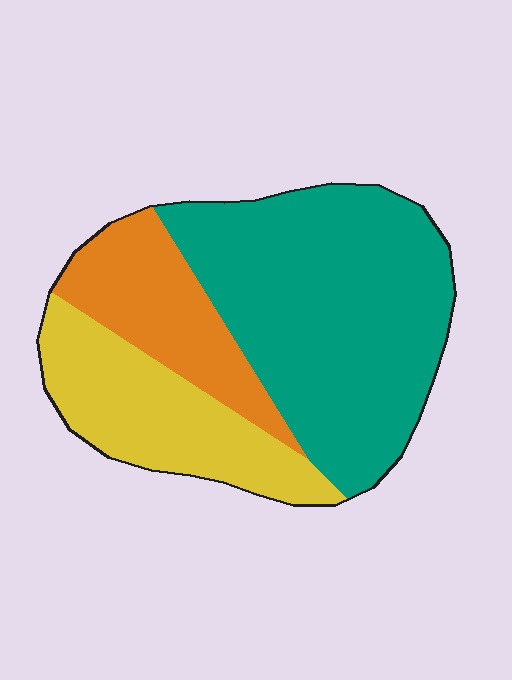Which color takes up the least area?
Orange, at roughly 20%.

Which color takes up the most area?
Teal, at roughly 55%.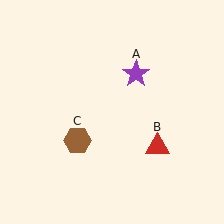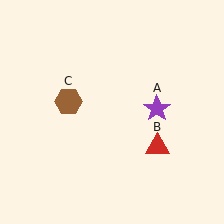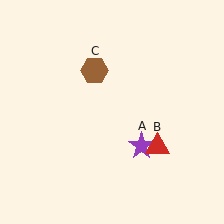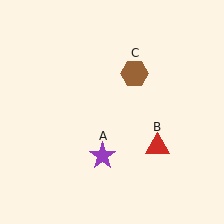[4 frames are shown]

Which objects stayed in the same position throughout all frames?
Red triangle (object B) remained stationary.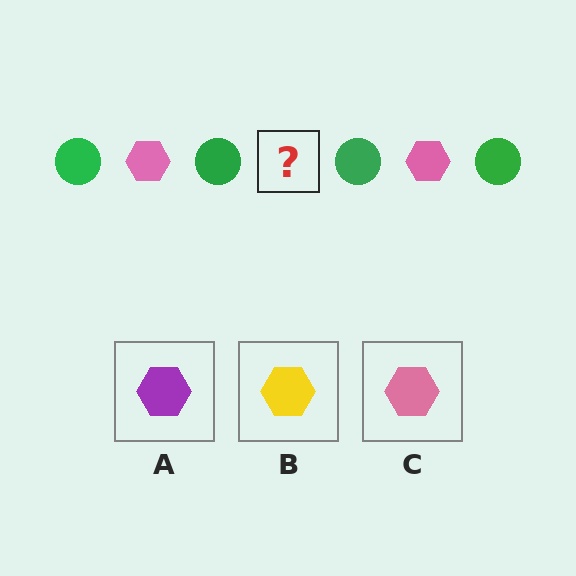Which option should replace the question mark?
Option C.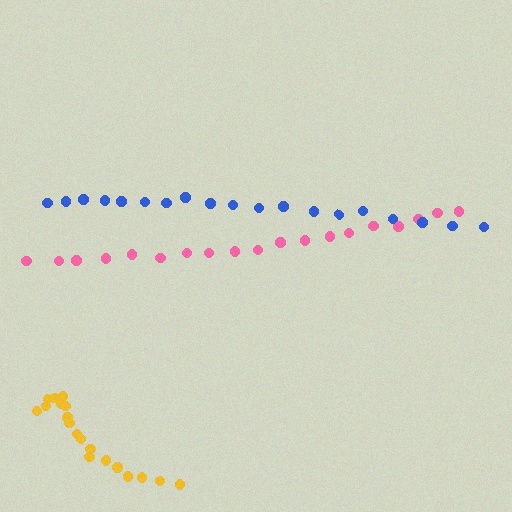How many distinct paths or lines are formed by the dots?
There are 3 distinct paths.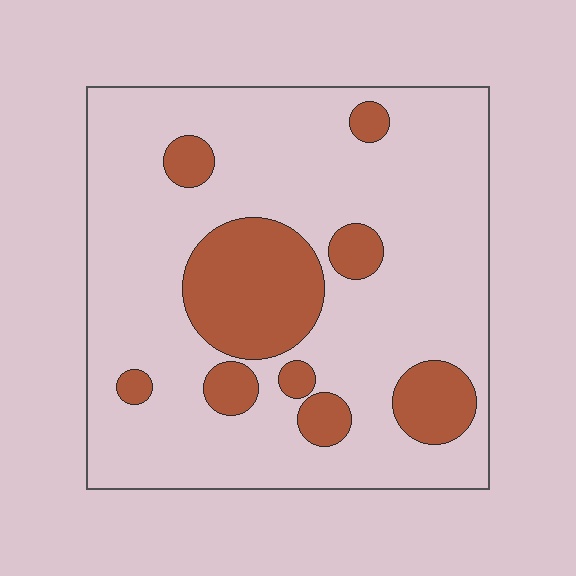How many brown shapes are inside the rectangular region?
9.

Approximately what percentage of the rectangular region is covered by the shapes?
Approximately 20%.